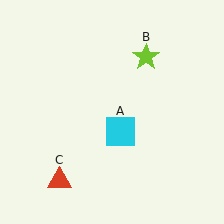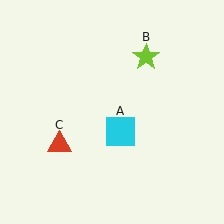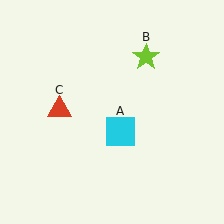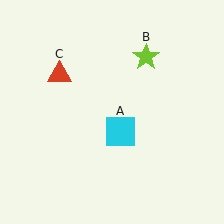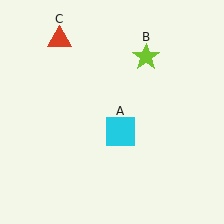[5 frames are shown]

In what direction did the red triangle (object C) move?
The red triangle (object C) moved up.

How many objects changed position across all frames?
1 object changed position: red triangle (object C).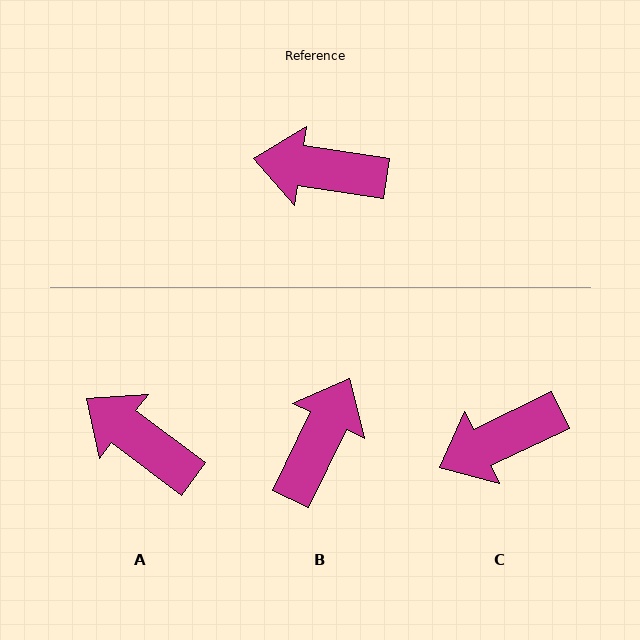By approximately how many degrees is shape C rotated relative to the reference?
Approximately 34 degrees counter-clockwise.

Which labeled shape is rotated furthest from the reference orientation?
B, about 108 degrees away.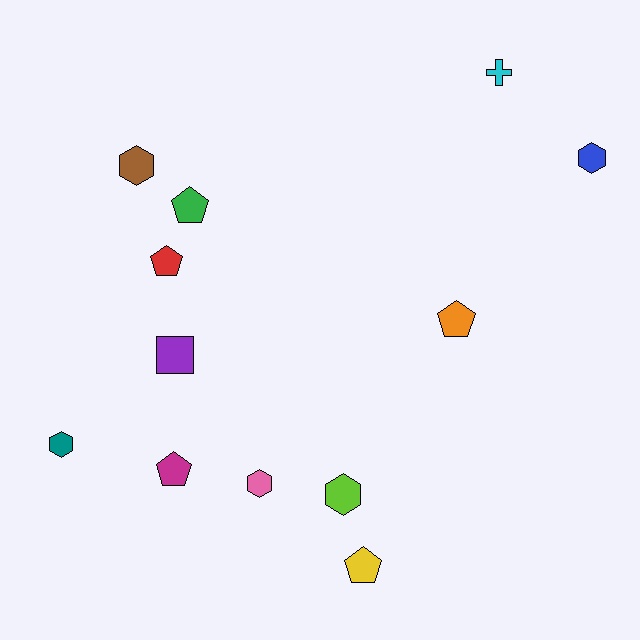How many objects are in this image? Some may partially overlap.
There are 12 objects.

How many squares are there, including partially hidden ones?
There is 1 square.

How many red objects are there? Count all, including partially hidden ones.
There is 1 red object.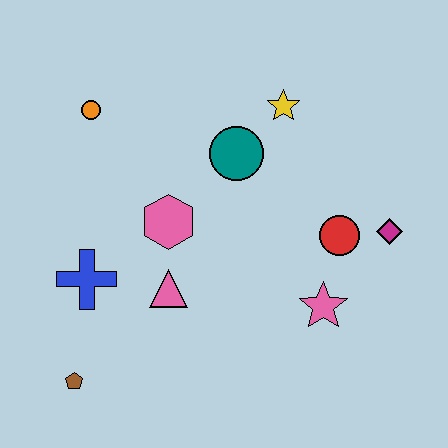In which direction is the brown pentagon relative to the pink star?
The brown pentagon is to the left of the pink star.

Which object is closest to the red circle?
The magenta diamond is closest to the red circle.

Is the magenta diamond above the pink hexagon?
No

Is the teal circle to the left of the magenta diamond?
Yes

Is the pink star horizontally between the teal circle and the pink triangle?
No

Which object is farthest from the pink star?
The orange circle is farthest from the pink star.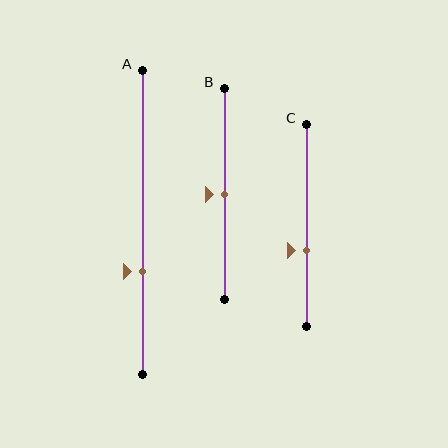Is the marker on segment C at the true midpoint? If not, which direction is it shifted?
No, the marker on segment C is shifted downward by about 12% of the segment length.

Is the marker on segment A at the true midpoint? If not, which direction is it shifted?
No, the marker on segment A is shifted downward by about 16% of the segment length.